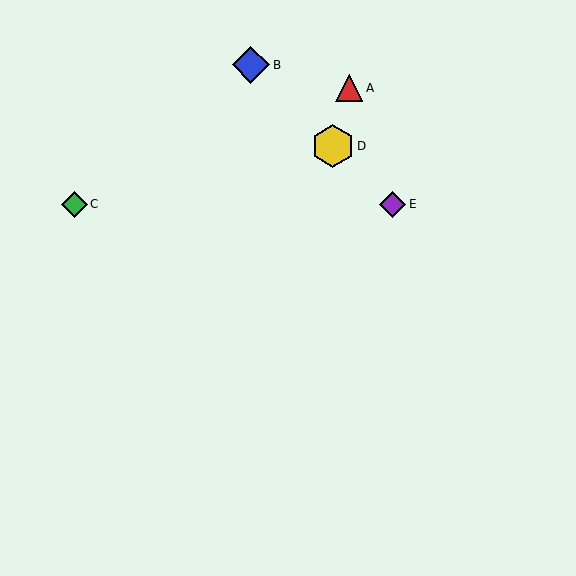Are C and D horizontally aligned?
No, C is at y≈204 and D is at y≈146.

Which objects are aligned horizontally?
Objects C, E are aligned horizontally.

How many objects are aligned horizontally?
2 objects (C, E) are aligned horizontally.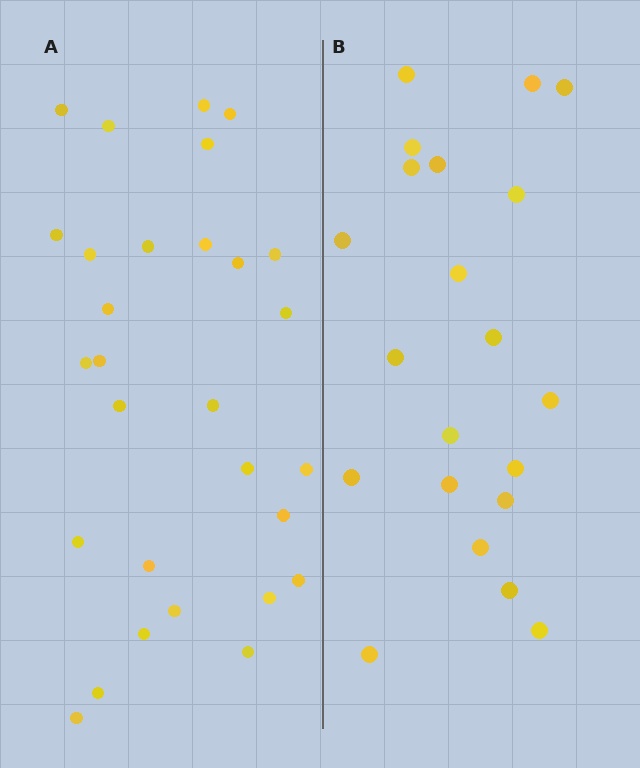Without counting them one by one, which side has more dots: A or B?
Region A (the left region) has more dots.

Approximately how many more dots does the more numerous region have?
Region A has roughly 8 or so more dots than region B.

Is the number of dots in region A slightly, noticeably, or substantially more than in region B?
Region A has noticeably more, but not dramatically so. The ratio is roughly 1.4 to 1.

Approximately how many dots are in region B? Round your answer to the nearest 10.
About 20 dots. (The exact count is 21, which rounds to 20.)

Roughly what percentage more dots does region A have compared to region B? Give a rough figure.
About 40% more.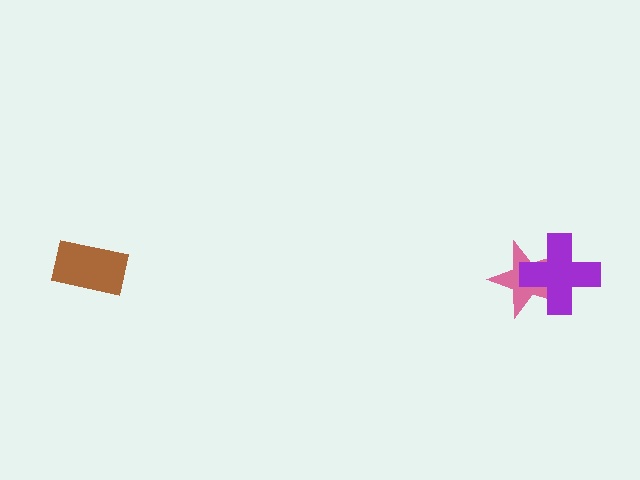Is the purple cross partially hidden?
No, no other shape covers it.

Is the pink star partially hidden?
Yes, it is partially covered by another shape.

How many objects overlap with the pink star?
1 object overlaps with the pink star.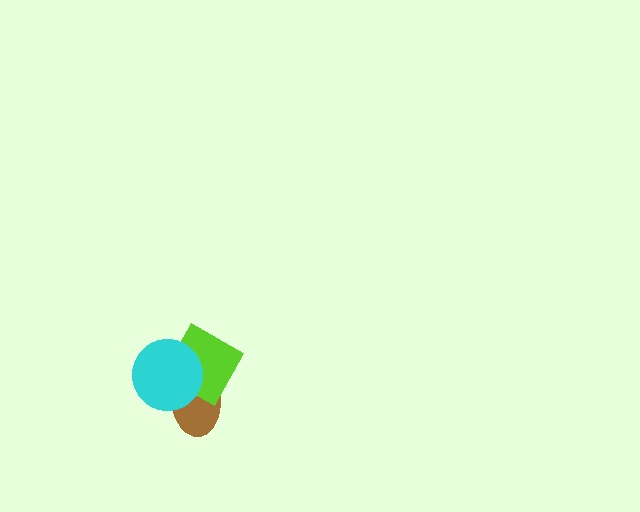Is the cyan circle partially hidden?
No, no other shape covers it.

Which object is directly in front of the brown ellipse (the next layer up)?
The lime square is directly in front of the brown ellipse.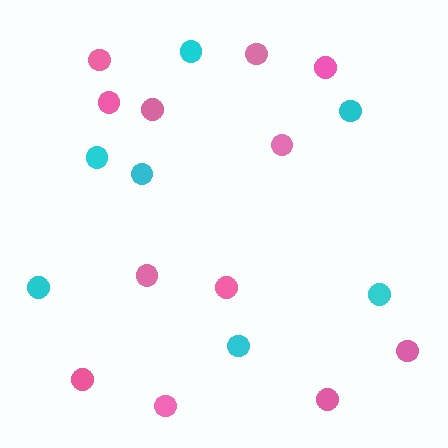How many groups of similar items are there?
There are 2 groups: one group of pink circles (12) and one group of cyan circles (7).